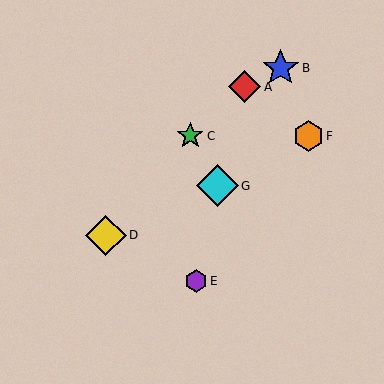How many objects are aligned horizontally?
2 objects (C, F) are aligned horizontally.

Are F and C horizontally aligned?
Yes, both are at y≈136.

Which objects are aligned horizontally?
Objects C, F are aligned horizontally.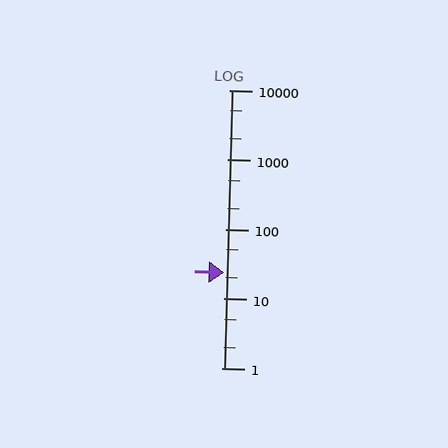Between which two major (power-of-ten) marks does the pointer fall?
The pointer is between 10 and 100.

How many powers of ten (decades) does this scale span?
The scale spans 4 decades, from 1 to 10000.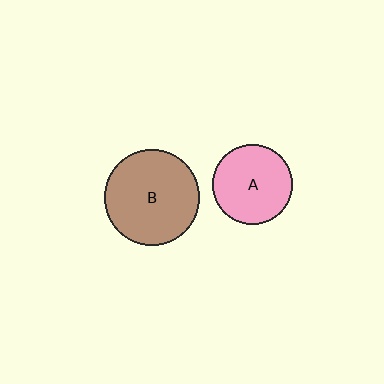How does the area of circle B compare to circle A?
Approximately 1.4 times.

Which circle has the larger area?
Circle B (brown).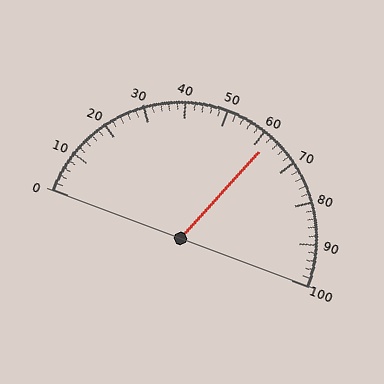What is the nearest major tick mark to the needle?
The nearest major tick mark is 60.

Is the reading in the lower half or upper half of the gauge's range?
The reading is in the upper half of the range (0 to 100).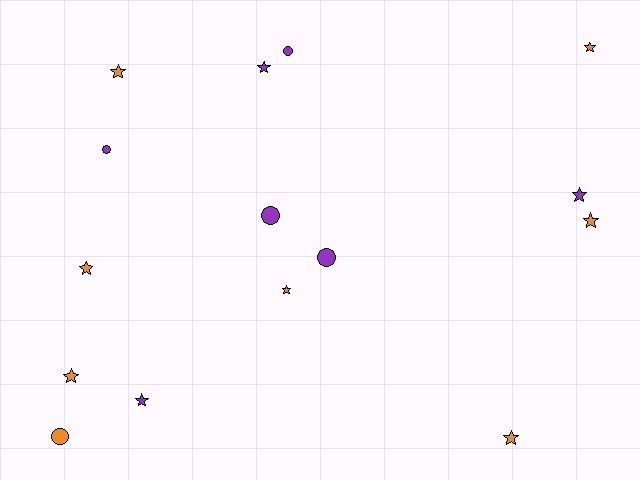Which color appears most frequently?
Orange, with 8 objects.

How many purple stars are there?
There are 3 purple stars.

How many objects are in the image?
There are 15 objects.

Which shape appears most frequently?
Star, with 10 objects.